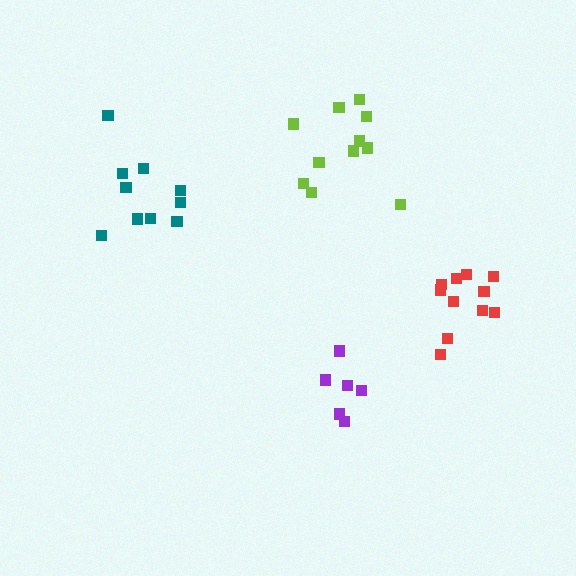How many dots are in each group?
Group 1: 6 dots, Group 2: 10 dots, Group 3: 11 dots, Group 4: 11 dots (38 total).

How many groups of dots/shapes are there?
There are 4 groups.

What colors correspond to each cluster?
The clusters are colored: purple, teal, red, lime.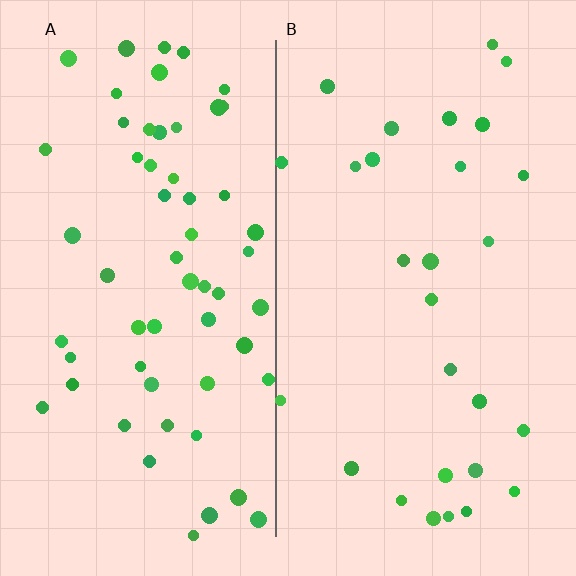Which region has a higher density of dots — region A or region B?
A (the left).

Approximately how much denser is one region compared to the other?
Approximately 2.0× — region A over region B.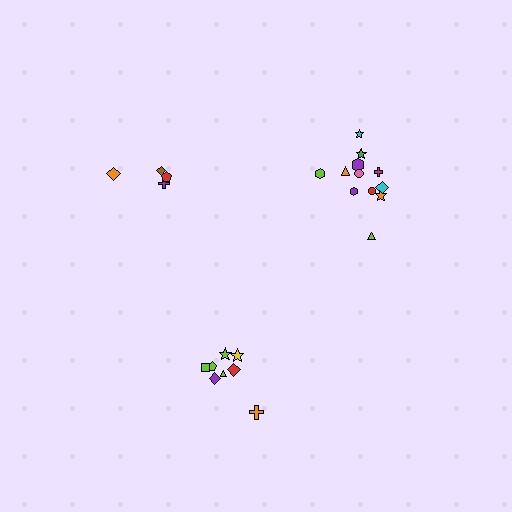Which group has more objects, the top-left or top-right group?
The top-right group.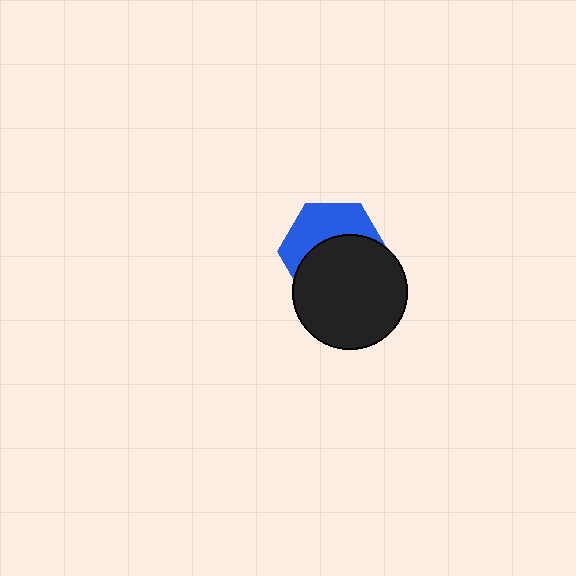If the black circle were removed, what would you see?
You would see the complete blue hexagon.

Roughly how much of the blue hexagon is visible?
A small part of it is visible (roughly 42%).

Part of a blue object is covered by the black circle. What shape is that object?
It is a hexagon.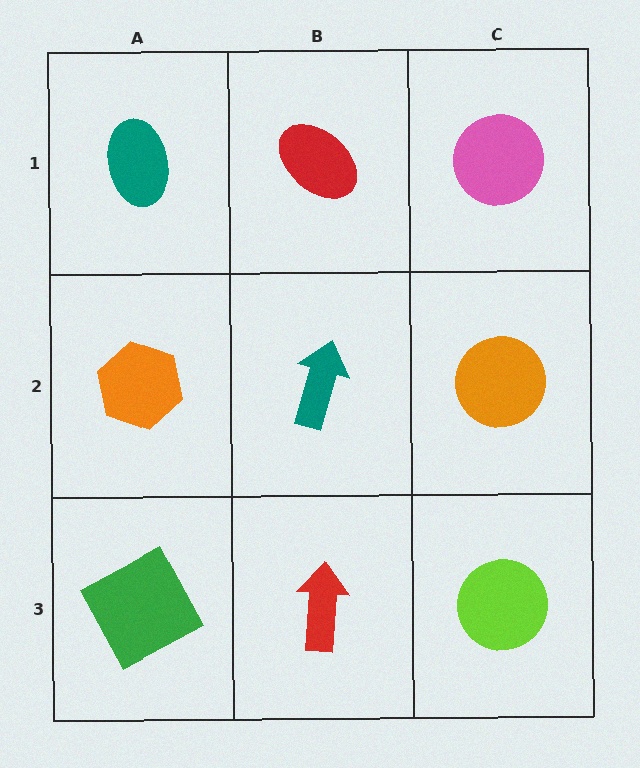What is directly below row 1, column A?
An orange hexagon.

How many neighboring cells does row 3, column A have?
2.